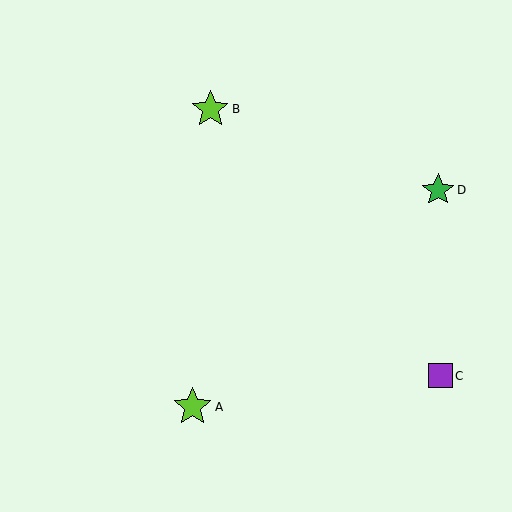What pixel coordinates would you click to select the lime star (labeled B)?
Click at (210, 109) to select the lime star B.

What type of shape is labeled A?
Shape A is a lime star.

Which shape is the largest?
The lime star (labeled A) is the largest.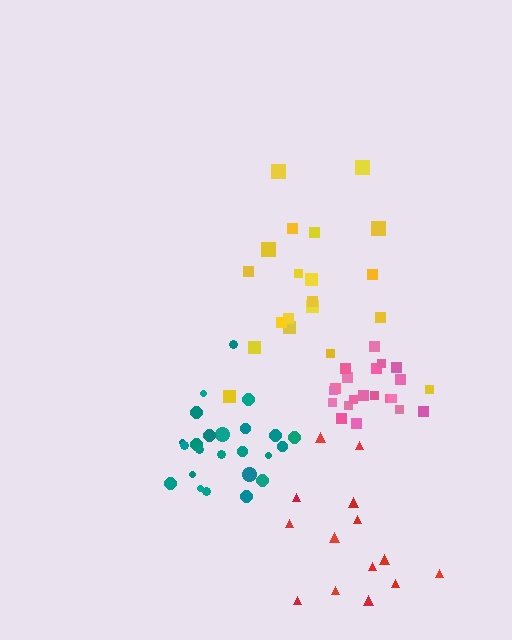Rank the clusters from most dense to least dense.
pink, teal, yellow, red.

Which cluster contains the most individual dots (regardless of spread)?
Teal (24).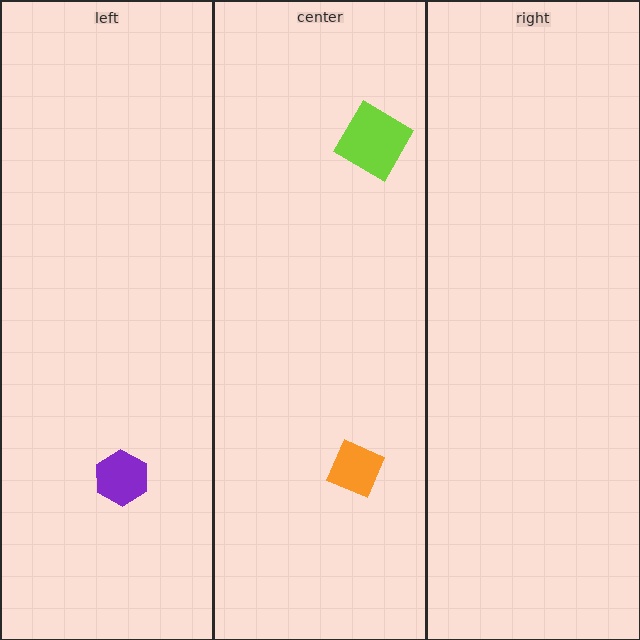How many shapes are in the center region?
2.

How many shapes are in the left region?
1.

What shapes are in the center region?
The lime diamond, the orange diamond.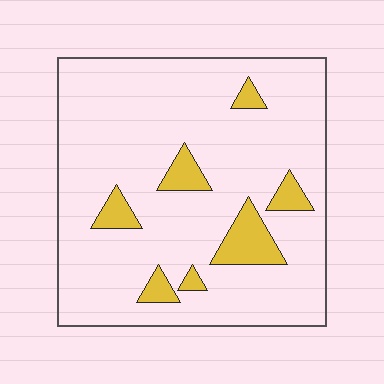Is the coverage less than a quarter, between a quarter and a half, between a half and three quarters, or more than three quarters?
Less than a quarter.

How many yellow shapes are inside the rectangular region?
7.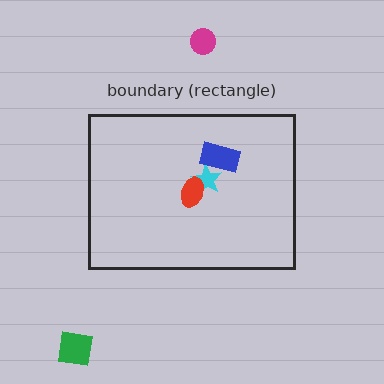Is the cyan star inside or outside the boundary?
Inside.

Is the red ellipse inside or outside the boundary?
Inside.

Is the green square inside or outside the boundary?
Outside.